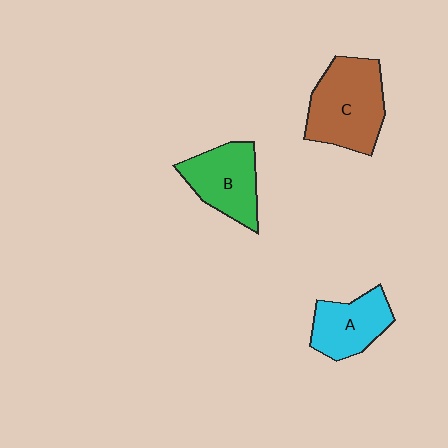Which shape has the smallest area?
Shape A (cyan).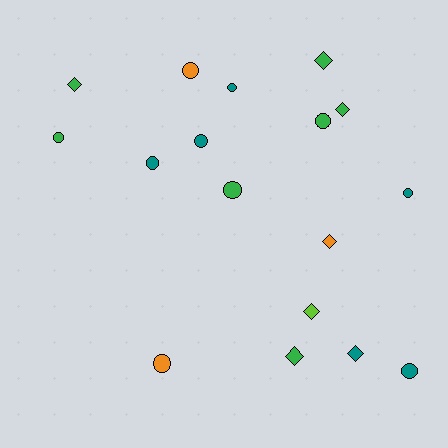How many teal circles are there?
There are 5 teal circles.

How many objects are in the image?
There are 17 objects.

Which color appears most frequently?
Green, with 7 objects.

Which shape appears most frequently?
Circle, with 10 objects.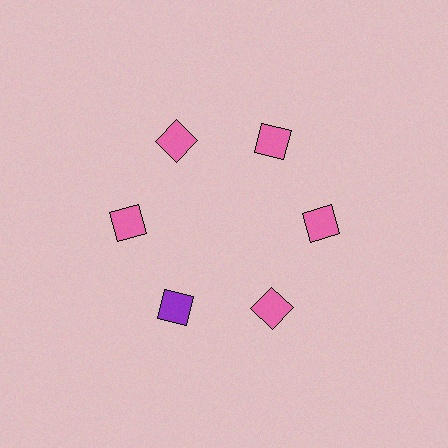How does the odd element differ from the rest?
It has a different color: purple instead of pink.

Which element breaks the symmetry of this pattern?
The purple square at roughly the 7 o'clock position breaks the symmetry. All other shapes are pink squares.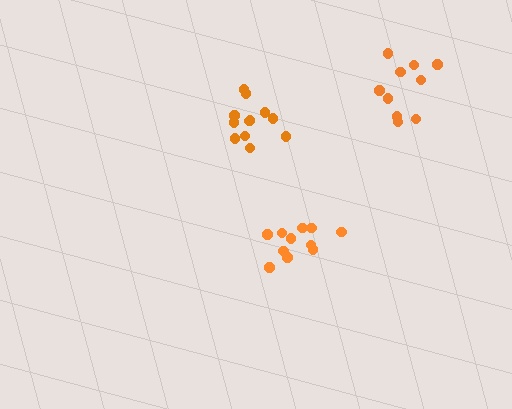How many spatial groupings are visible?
There are 3 spatial groupings.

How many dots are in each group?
Group 1: 11 dots, Group 2: 10 dots, Group 3: 12 dots (33 total).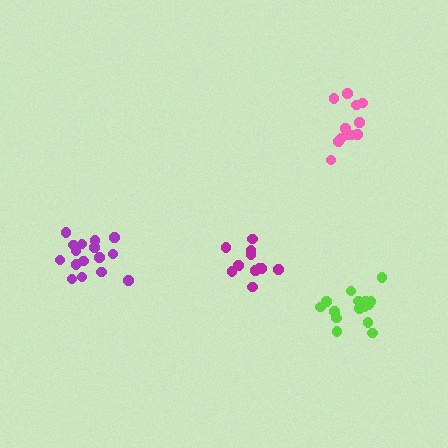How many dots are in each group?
Group 1: 16 dots, Group 2: 11 dots, Group 3: 12 dots, Group 4: 15 dots (54 total).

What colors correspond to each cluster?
The clusters are colored: purple, magenta, pink, lime.